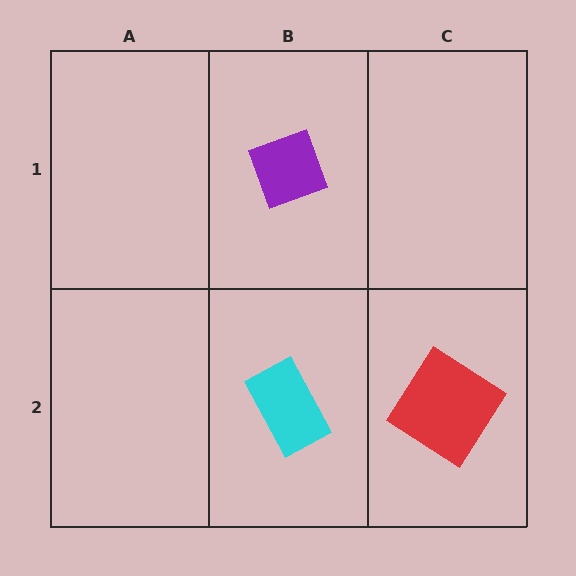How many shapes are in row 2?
2 shapes.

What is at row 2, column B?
A cyan rectangle.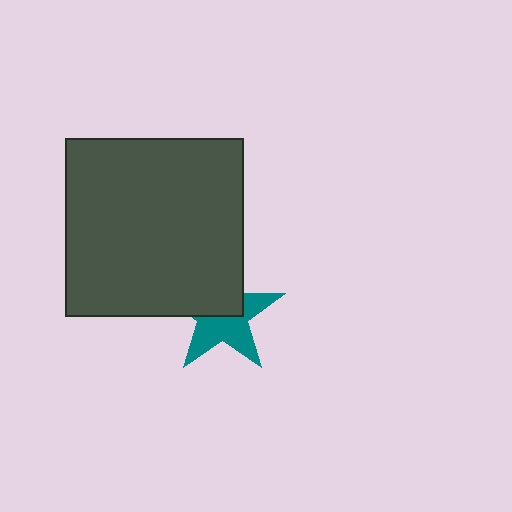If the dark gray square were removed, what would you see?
You would see the complete teal star.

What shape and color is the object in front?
The object in front is a dark gray square.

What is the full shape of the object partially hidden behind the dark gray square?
The partially hidden object is a teal star.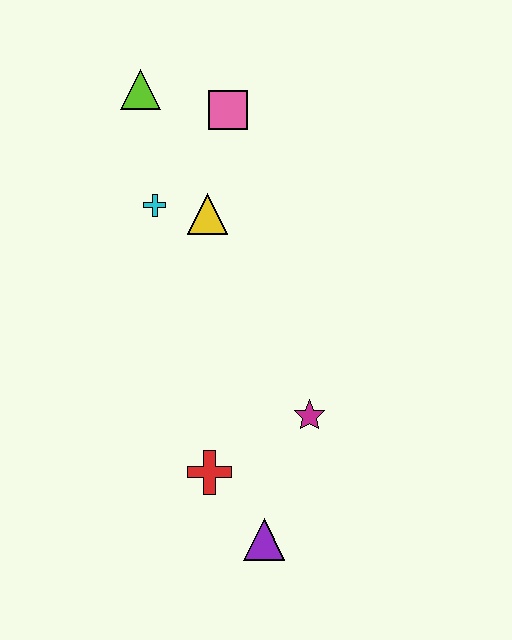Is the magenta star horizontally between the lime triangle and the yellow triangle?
No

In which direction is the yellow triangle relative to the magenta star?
The yellow triangle is above the magenta star.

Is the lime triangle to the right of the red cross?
No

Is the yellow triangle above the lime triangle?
No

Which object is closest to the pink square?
The lime triangle is closest to the pink square.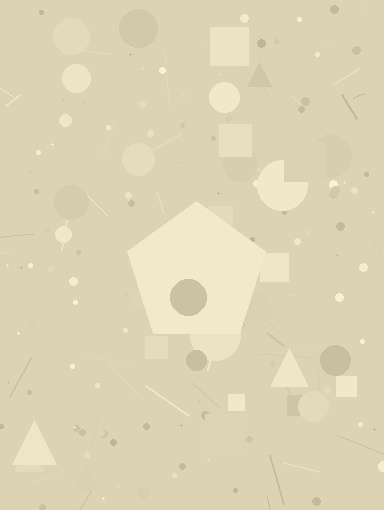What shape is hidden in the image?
A pentagon is hidden in the image.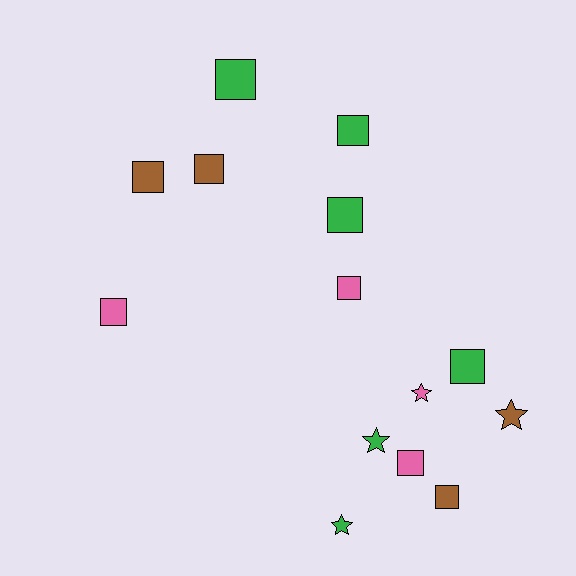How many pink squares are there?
There are 3 pink squares.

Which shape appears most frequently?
Square, with 10 objects.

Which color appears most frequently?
Green, with 6 objects.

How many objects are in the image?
There are 14 objects.